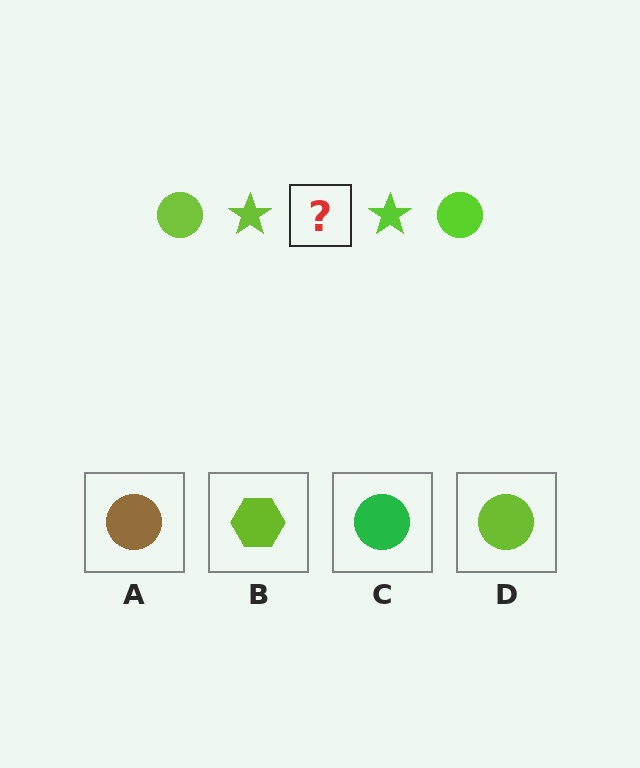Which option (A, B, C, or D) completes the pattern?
D.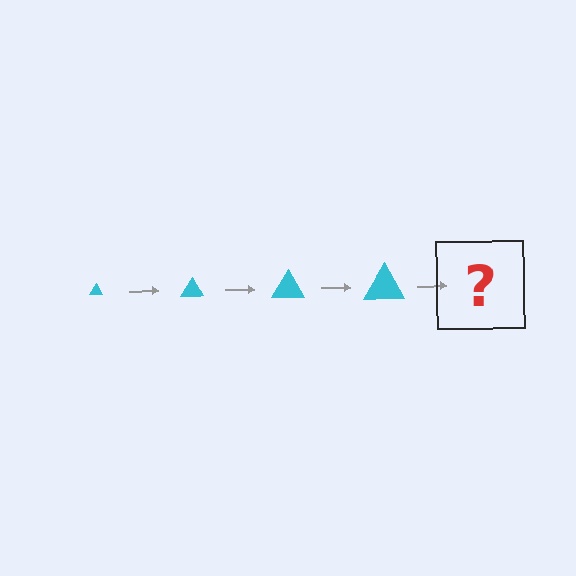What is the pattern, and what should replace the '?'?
The pattern is that the triangle gets progressively larger each step. The '?' should be a cyan triangle, larger than the previous one.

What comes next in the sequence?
The next element should be a cyan triangle, larger than the previous one.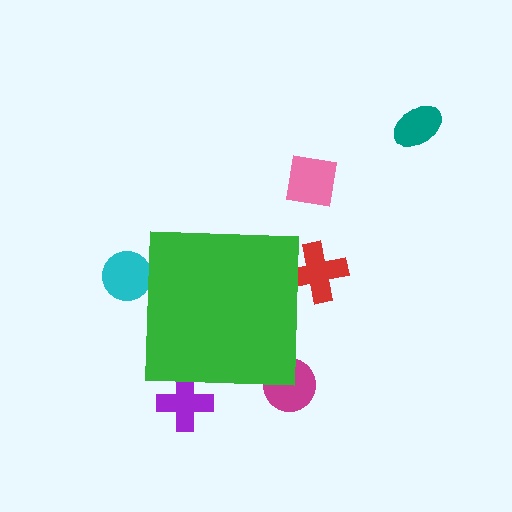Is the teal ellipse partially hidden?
No, the teal ellipse is fully visible.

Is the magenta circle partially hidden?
Yes, the magenta circle is partially hidden behind the green square.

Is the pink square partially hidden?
No, the pink square is fully visible.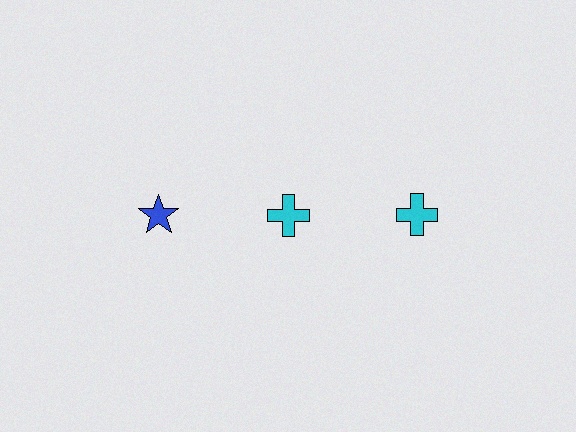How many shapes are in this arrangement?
There are 3 shapes arranged in a grid pattern.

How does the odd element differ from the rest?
It differs in both color (blue instead of cyan) and shape (star instead of cross).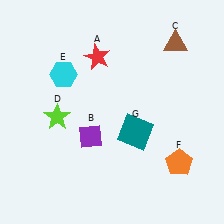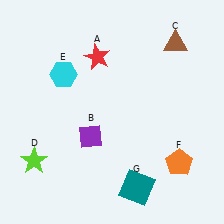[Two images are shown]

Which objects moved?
The objects that moved are: the lime star (D), the teal square (G).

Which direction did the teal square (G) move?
The teal square (G) moved down.